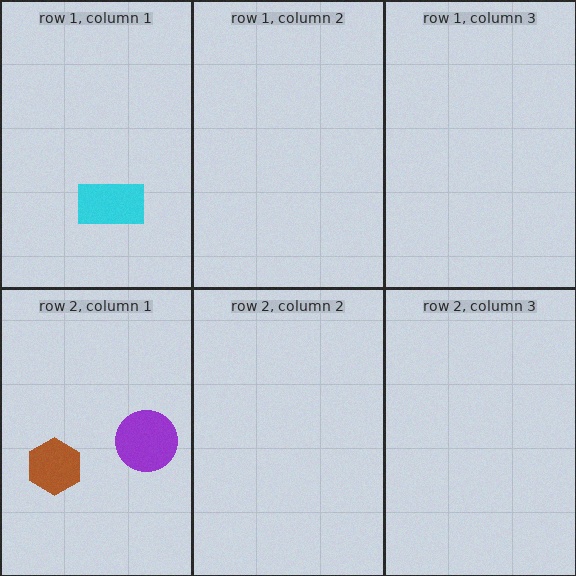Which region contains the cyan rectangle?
The row 1, column 1 region.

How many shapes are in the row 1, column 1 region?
1.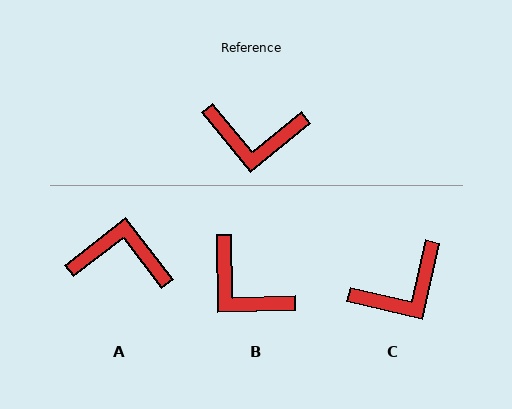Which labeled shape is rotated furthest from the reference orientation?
A, about 178 degrees away.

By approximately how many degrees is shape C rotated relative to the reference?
Approximately 38 degrees counter-clockwise.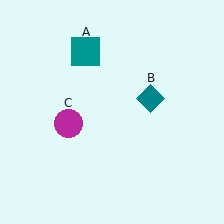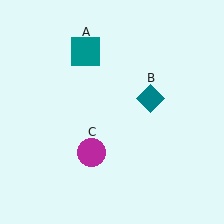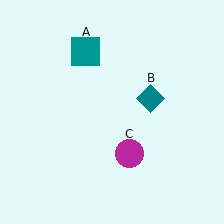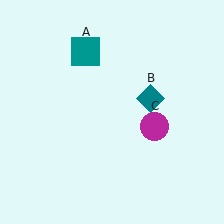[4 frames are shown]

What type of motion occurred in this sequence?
The magenta circle (object C) rotated counterclockwise around the center of the scene.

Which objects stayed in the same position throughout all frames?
Teal square (object A) and teal diamond (object B) remained stationary.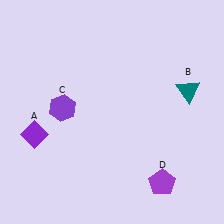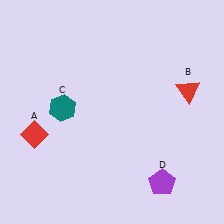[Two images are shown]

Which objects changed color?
A changed from purple to red. B changed from teal to red. C changed from purple to teal.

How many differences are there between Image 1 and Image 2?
There are 3 differences between the two images.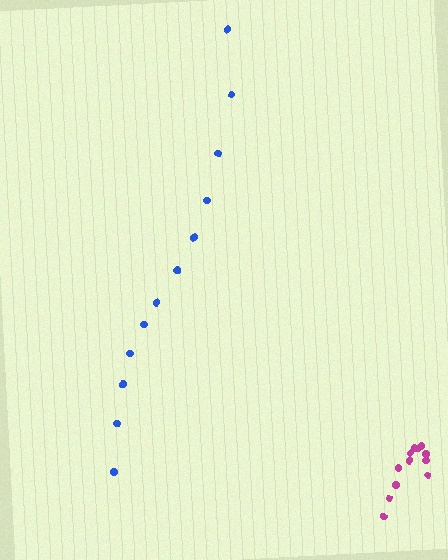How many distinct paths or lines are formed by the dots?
There are 2 distinct paths.